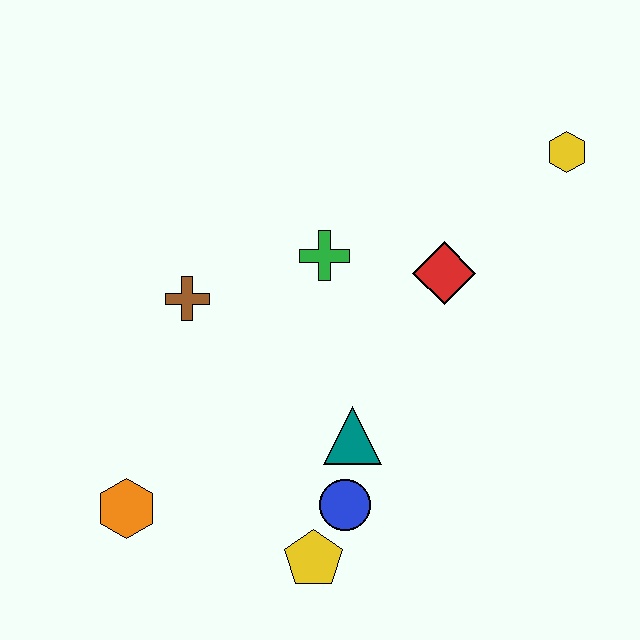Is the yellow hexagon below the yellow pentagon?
No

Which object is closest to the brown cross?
The green cross is closest to the brown cross.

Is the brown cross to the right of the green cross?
No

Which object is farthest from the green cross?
The orange hexagon is farthest from the green cross.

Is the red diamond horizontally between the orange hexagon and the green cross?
No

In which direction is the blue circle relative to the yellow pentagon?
The blue circle is above the yellow pentagon.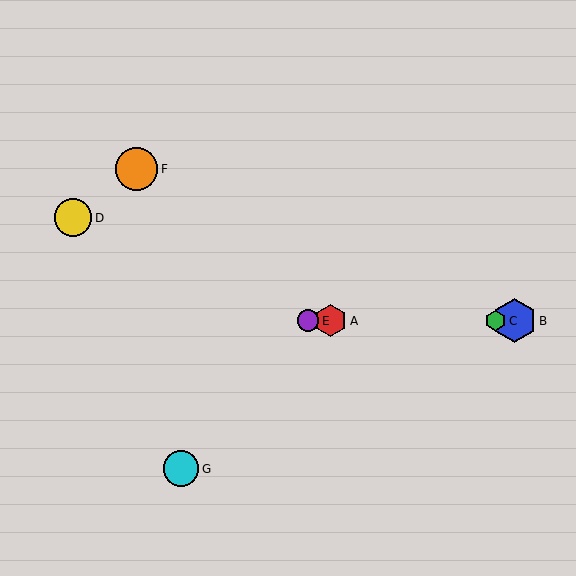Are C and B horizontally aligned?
Yes, both are at y≈321.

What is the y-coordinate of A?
Object A is at y≈321.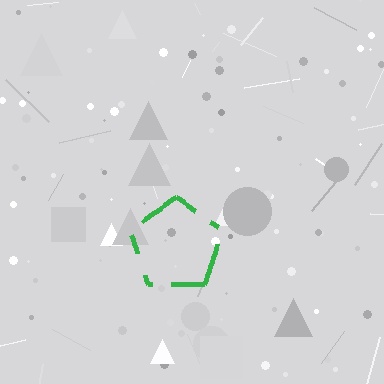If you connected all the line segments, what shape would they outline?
They would outline a pentagon.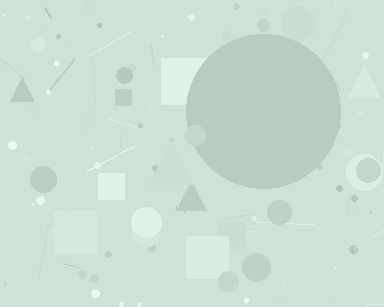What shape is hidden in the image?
A circle is hidden in the image.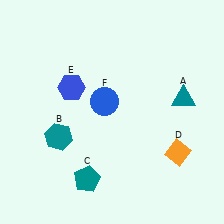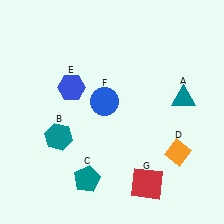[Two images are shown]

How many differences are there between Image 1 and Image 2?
There is 1 difference between the two images.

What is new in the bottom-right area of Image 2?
A red square (G) was added in the bottom-right area of Image 2.